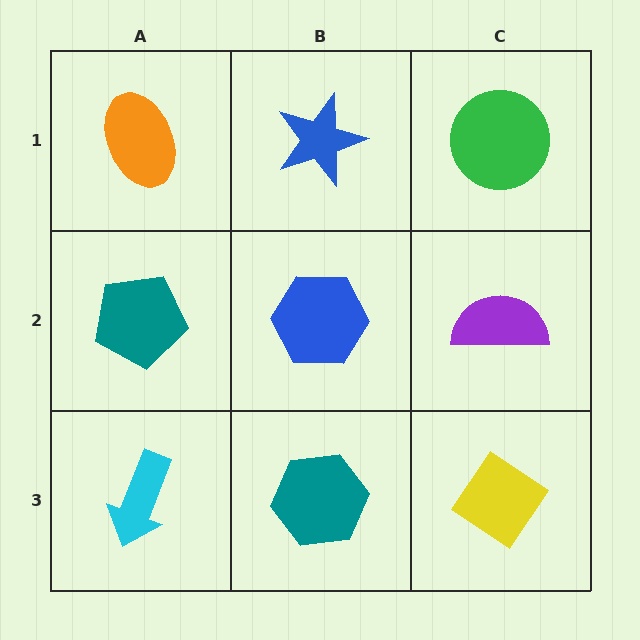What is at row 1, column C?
A green circle.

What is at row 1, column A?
An orange ellipse.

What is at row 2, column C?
A purple semicircle.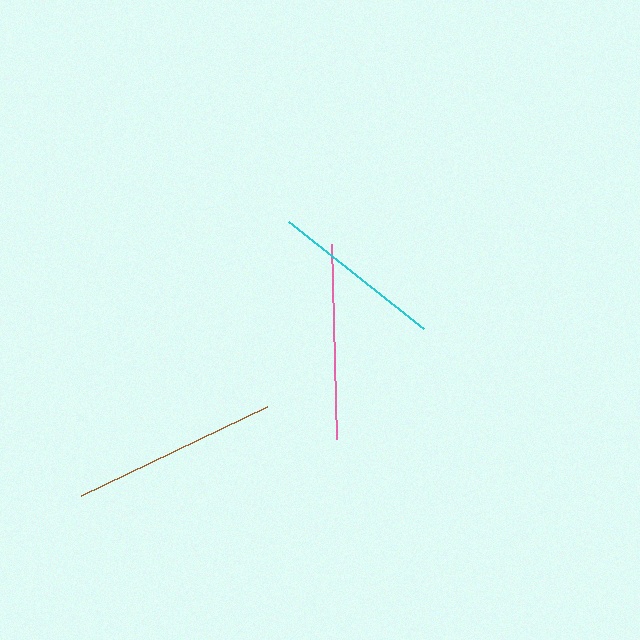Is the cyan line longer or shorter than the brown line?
The brown line is longer than the cyan line.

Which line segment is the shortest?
The cyan line is the shortest at approximately 172 pixels.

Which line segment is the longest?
The brown line is the longest at approximately 207 pixels.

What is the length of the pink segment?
The pink segment is approximately 195 pixels long.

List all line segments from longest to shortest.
From longest to shortest: brown, pink, cyan.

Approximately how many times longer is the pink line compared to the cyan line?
The pink line is approximately 1.1 times the length of the cyan line.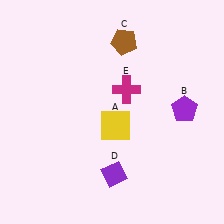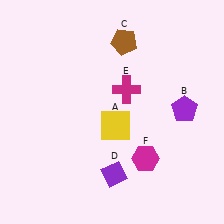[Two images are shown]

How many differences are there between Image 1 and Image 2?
There is 1 difference between the two images.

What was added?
A magenta hexagon (F) was added in Image 2.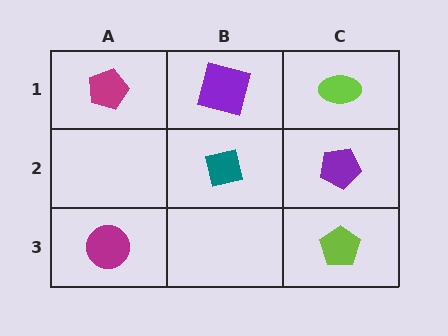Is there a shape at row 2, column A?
No, that cell is empty.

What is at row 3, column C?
A lime pentagon.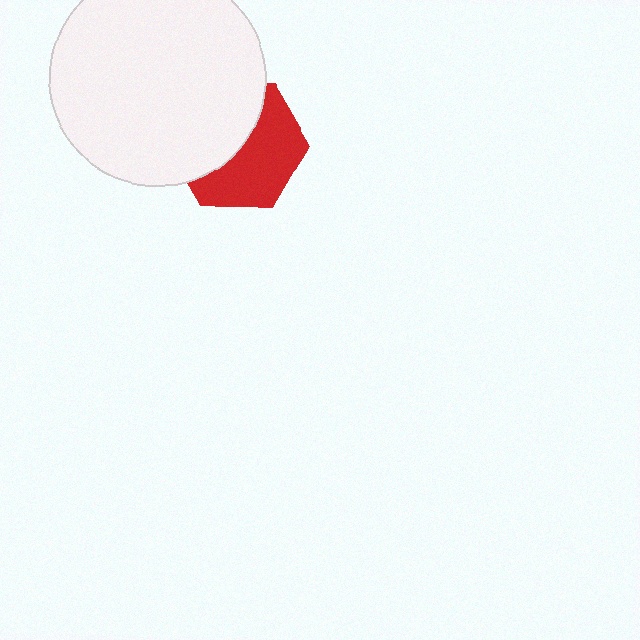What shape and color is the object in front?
The object in front is a white circle.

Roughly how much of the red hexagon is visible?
About half of it is visible (roughly 52%).